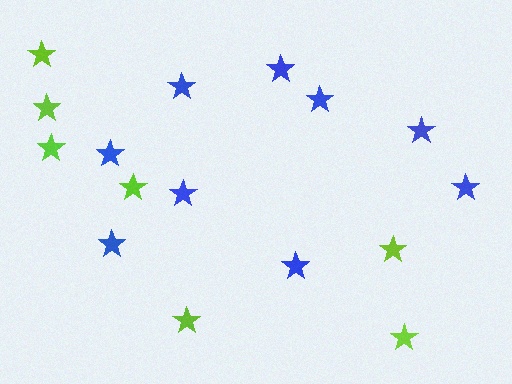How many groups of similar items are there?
There are 2 groups: one group of blue stars (9) and one group of lime stars (7).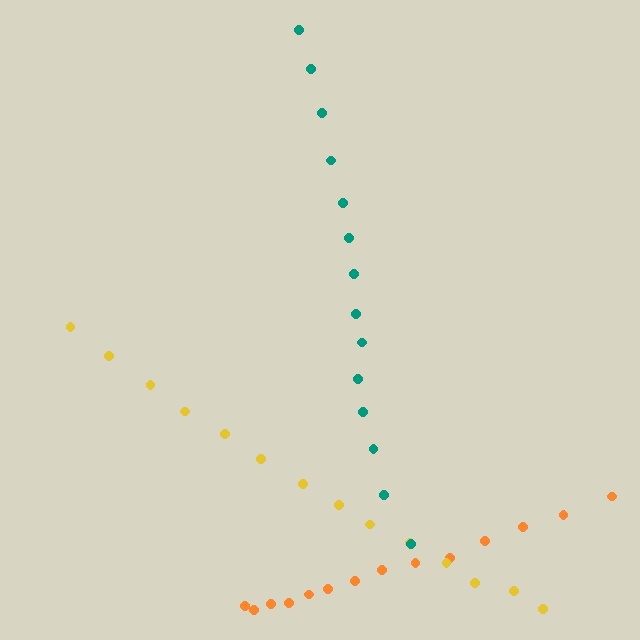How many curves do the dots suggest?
There are 3 distinct paths.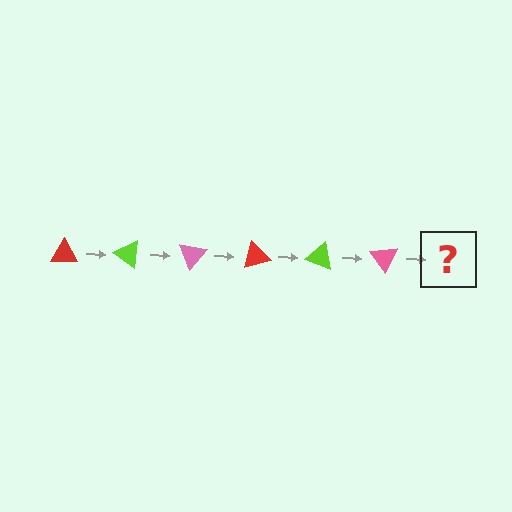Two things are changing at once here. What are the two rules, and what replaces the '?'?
The two rules are that it rotates 35 degrees each step and the color cycles through red, lime, and pink. The '?' should be a red triangle, rotated 210 degrees from the start.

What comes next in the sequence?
The next element should be a red triangle, rotated 210 degrees from the start.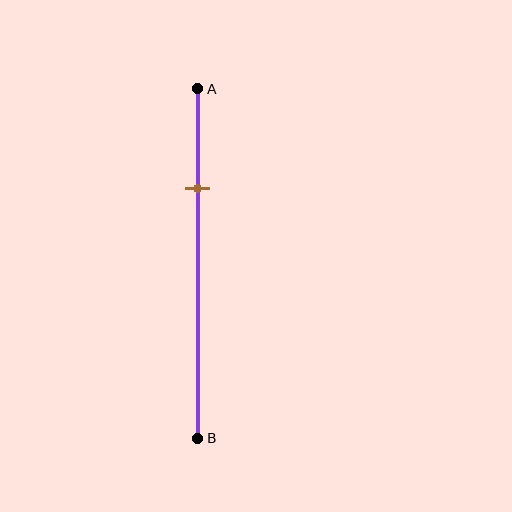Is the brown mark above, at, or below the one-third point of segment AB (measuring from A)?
The brown mark is above the one-third point of segment AB.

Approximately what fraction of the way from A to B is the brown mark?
The brown mark is approximately 30% of the way from A to B.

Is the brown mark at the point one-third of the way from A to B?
No, the mark is at about 30% from A, not at the 33% one-third point.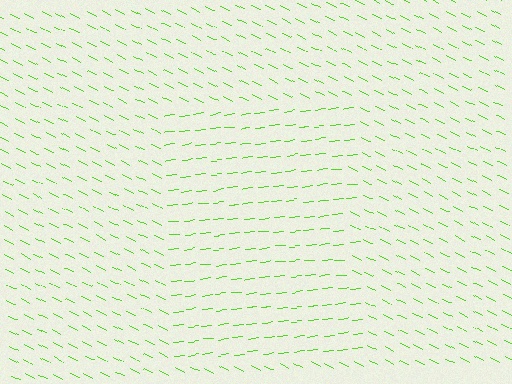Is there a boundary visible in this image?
Yes, there is a texture boundary formed by a change in line orientation.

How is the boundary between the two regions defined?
The boundary is defined purely by a change in line orientation (approximately 34 degrees difference). All lines are the same color and thickness.